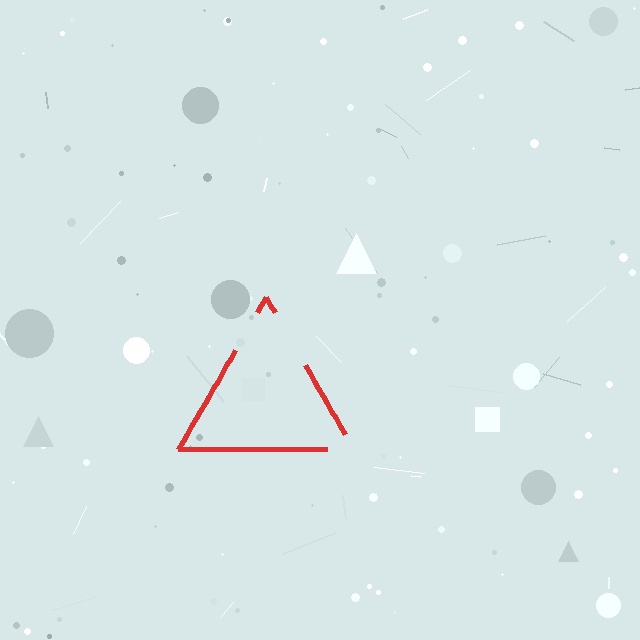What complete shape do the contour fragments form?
The contour fragments form a triangle.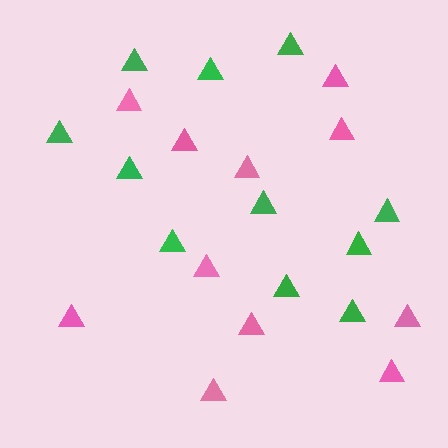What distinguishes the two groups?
There are 2 groups: one group of pink triangles (11) and one group of green triangles (11).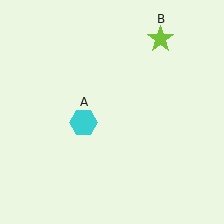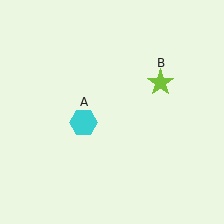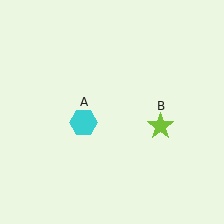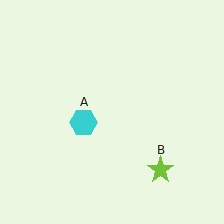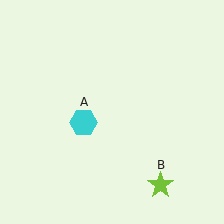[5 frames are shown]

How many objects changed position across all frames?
1 object changed position: lime star (object B).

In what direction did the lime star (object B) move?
The lime star (object B) moved down.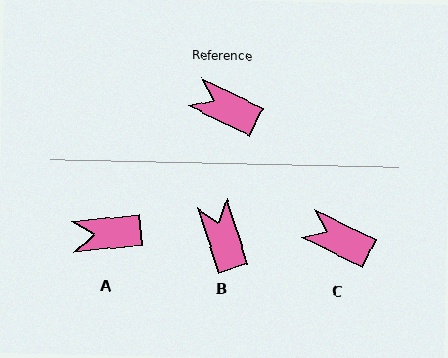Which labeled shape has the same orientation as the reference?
C.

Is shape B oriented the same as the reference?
No, it is off by about 46 degrees.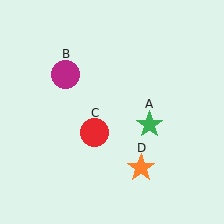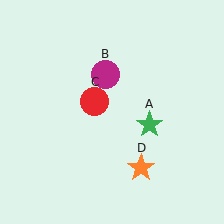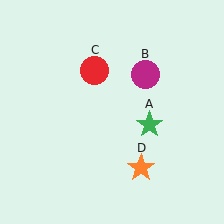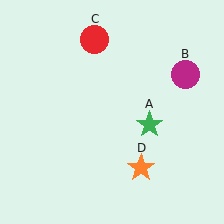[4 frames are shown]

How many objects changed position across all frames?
2 objects changed position: magenta circle (object B), red circle (object C).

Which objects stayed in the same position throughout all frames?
Green star (object A) and orange star (object D) remained stationary.